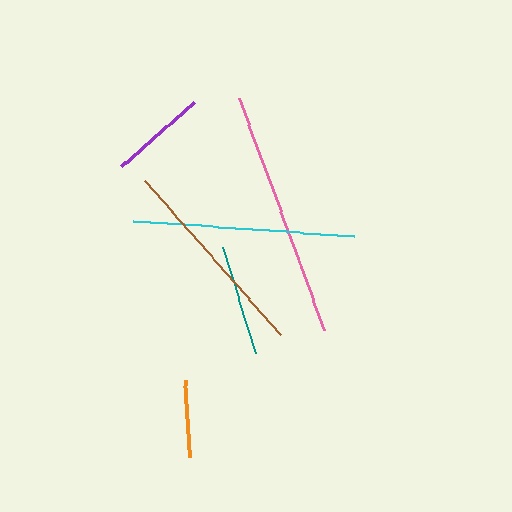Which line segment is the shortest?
The orange line is the shortest at approximately 77 pixels.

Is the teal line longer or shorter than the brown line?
The brown line is longer than the teal line.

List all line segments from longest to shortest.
From longest to shortest: pink, cyan, brown, teal, purple, orange.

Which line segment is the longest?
The pink line is the longest at approximately 247 pixels.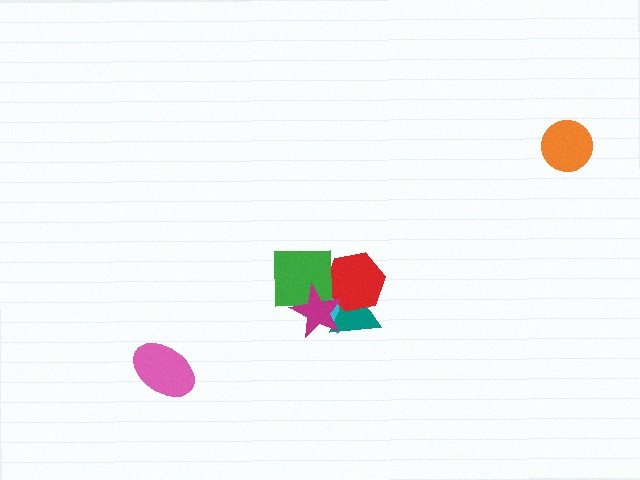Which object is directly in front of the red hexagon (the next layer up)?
The green square is directly in front of the red hexagon.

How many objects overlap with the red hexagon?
4 objects overlap with the red hexagon.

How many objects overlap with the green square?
4 objects overlap with the green square.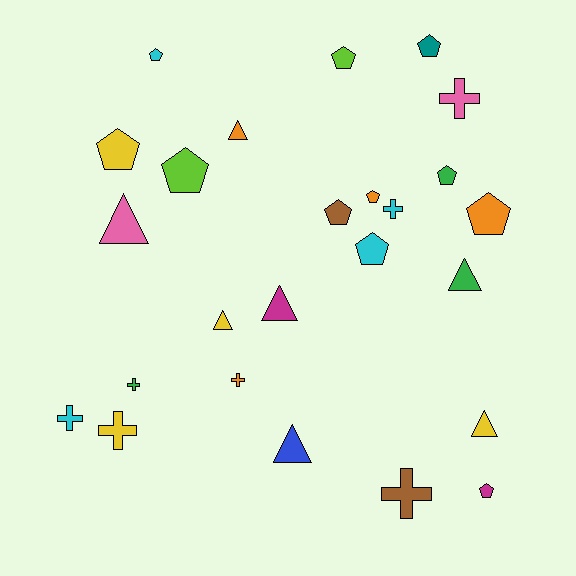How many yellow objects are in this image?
There are 4 yellow objects.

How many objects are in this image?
There are 25 objects.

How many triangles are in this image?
There are 7 triangles.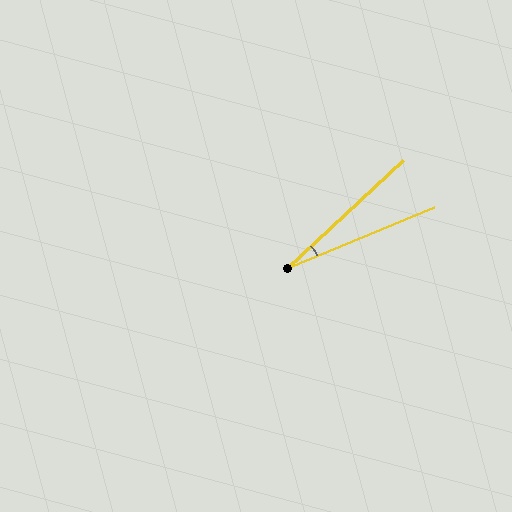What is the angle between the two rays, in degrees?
Approximately 20 degrees.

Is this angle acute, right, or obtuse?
It is acute.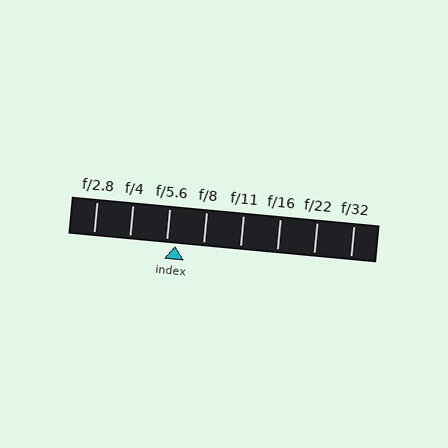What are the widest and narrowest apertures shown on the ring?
The widest aperture shown is f/2.8 and the narrowest is f/32.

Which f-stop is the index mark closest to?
The index mark is closest to f/5.6.